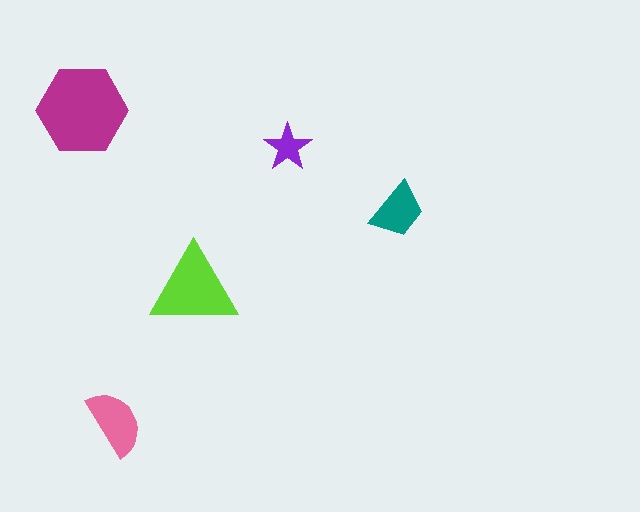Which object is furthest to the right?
The teal trapezoid is rightmost.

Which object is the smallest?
The purple star.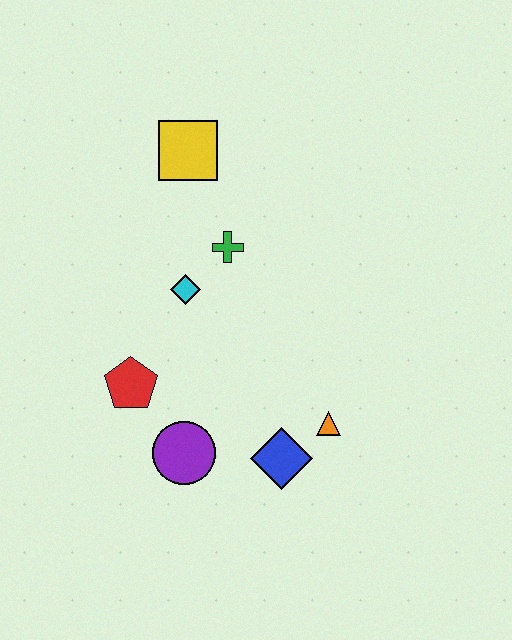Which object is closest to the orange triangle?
The blue diamond is closest to the orange triangle.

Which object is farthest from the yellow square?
The blue diamond is farthest from the yellow square.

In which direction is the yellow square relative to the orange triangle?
The yellow square is above the orange triangle.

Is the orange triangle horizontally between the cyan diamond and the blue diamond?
No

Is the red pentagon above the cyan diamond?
No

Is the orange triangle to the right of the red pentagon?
Yes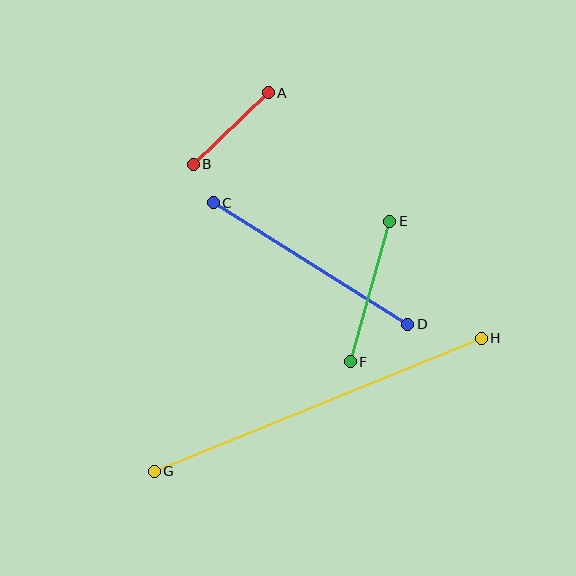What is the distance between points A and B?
The distance is approximately 104 pixels.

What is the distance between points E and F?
The distance is approximately 146 pixels.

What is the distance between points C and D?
The distance is approximately 230 pixels.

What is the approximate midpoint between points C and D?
The midpoint is at approximately (310, 264) pixels.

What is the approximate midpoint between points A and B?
The midpoint is at approximately (231, 129) pixels.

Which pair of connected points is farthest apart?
Points G and H are farthest apart.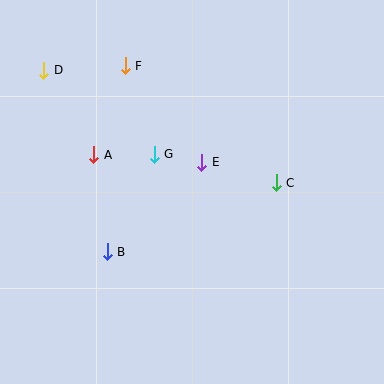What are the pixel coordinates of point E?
Point E is at (202, 162).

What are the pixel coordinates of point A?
Point A is at (94, 155).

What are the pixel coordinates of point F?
Point F is at (125, 66).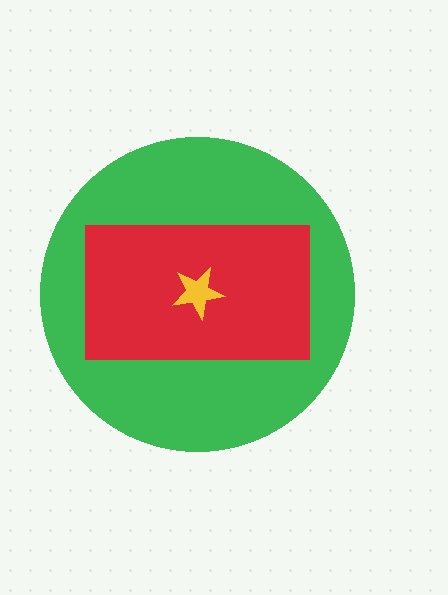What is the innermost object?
The yellow star.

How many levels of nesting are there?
3.